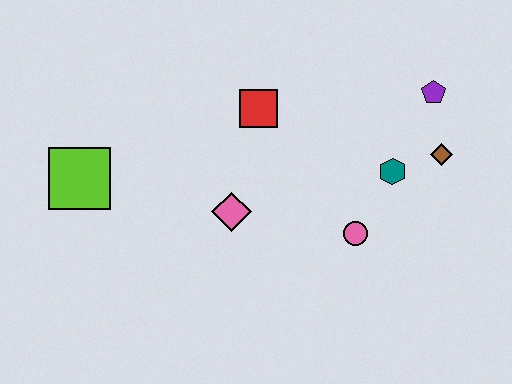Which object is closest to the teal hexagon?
The brown diamond is closest to the teal hexagon.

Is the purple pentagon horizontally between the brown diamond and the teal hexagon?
Yes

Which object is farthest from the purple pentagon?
The lime square is farthest from the purple pentagon.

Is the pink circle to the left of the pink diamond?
No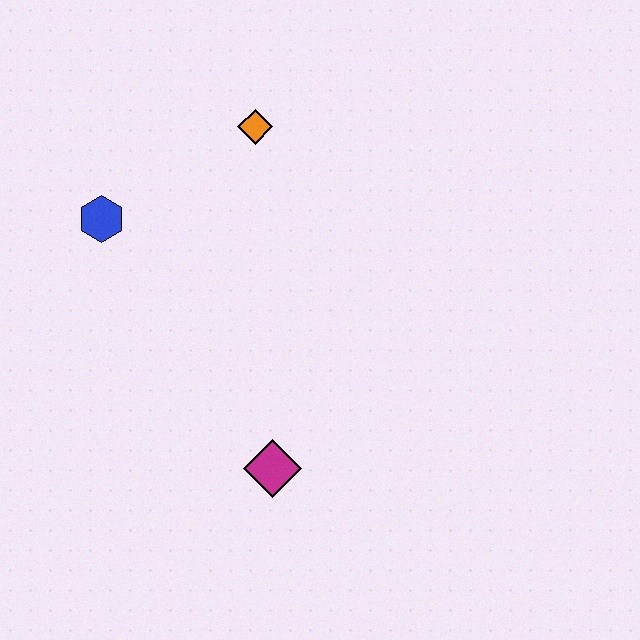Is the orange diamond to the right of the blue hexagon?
Yes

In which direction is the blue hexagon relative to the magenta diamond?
The blue hexagon is above the magenta diamond.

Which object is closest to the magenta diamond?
The blue hexagon is closest to the magenta diamond.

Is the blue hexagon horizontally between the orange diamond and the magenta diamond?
No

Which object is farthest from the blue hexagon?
The magenta diamond is farthest from the blue hexagon.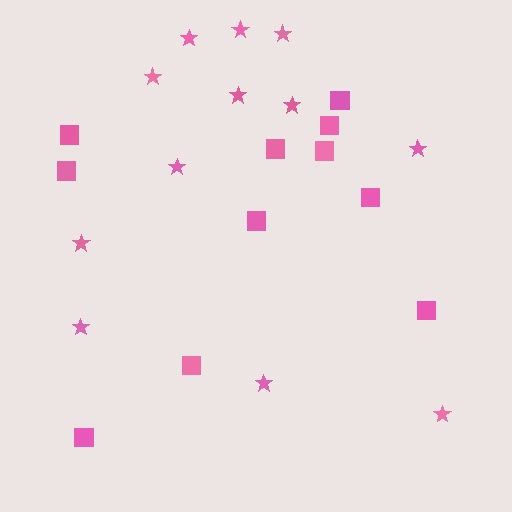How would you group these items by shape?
There are 2 groups: one group of stars (12) and one group of squares (11).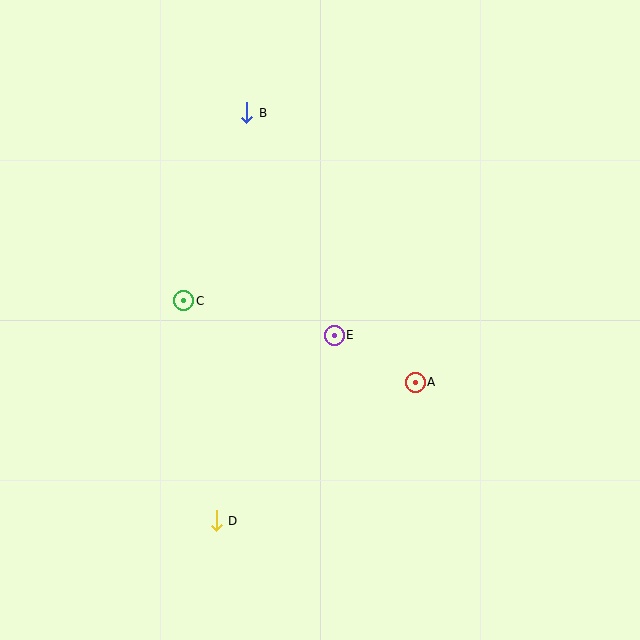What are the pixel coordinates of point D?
Point D is at (216, 521).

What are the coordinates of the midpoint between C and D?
The midpoint between C and D is at (200, 411).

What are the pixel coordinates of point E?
Point E is at (334, 335).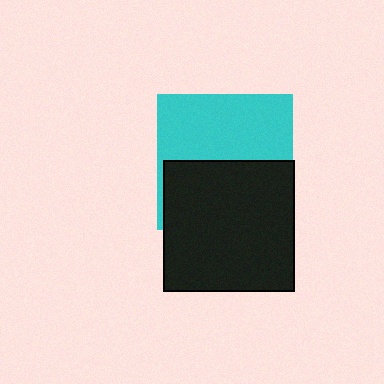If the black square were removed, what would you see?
You would see the complete cyan square.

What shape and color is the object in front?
The object in front is a black square.